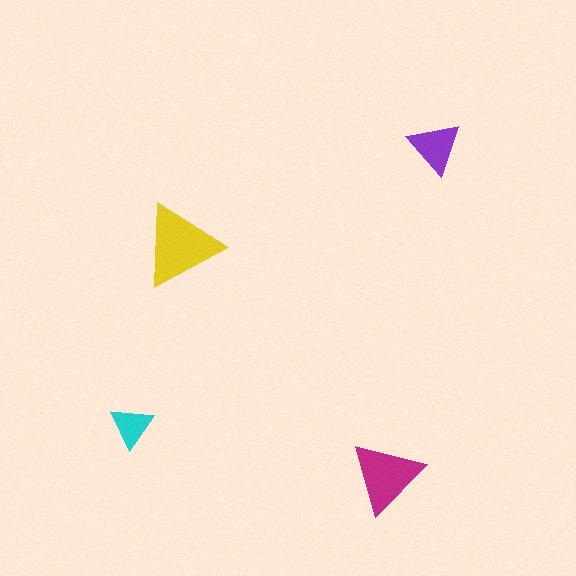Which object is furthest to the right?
The purple triangle is rightmost.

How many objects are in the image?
There are 4 objects in the image.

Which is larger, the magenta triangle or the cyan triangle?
The magenta one.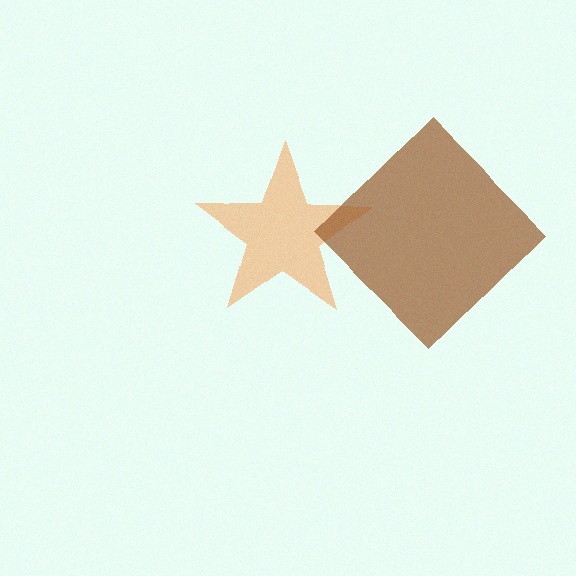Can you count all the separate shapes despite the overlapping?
Yes, there are 2 separate shapes.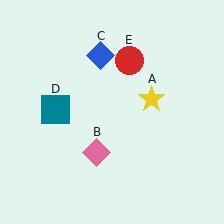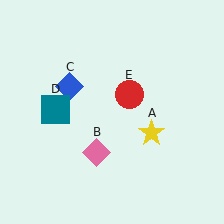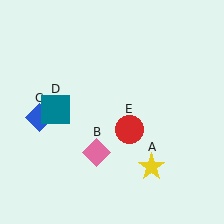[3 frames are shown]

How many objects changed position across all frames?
3 objects changed position: yellow star (object A), blue diamond (object C), red circle (object E).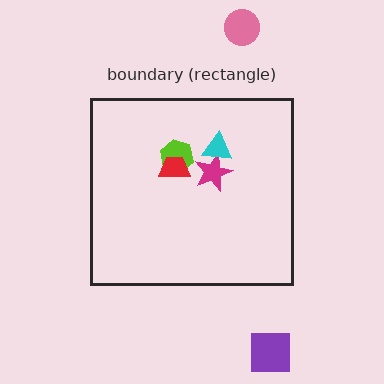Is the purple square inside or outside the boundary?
Outside.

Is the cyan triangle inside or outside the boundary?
Inside.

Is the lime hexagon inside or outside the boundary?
Inside.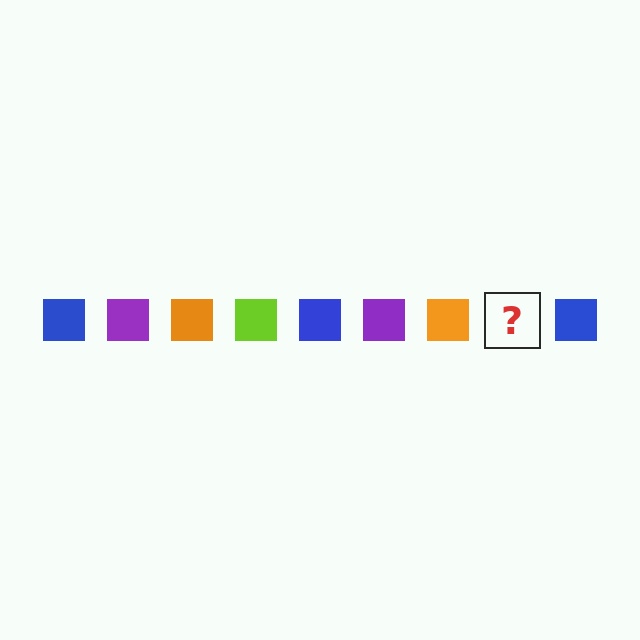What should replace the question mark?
The question mark should be replaced with a lime square.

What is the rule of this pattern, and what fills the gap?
The rule is that the pattern cycles through blue, purple, orange, lime squares. The gap should be filled with a lime square.